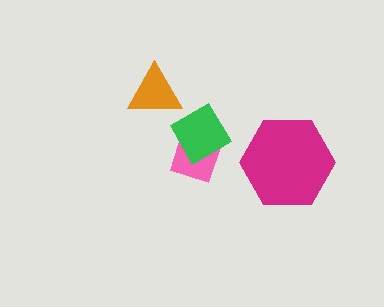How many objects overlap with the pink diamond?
1 object overlaps with the pink diamond.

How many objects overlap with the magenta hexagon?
0 objects overlap with the magenta hexagon.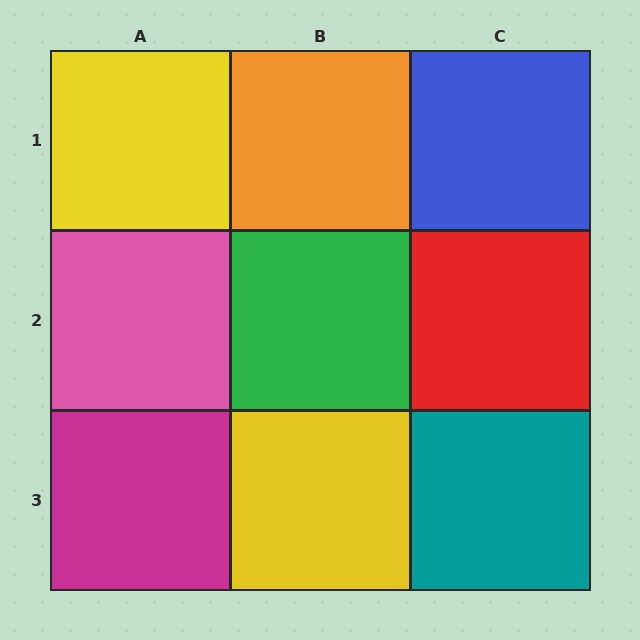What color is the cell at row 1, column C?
Blue.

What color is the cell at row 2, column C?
Red.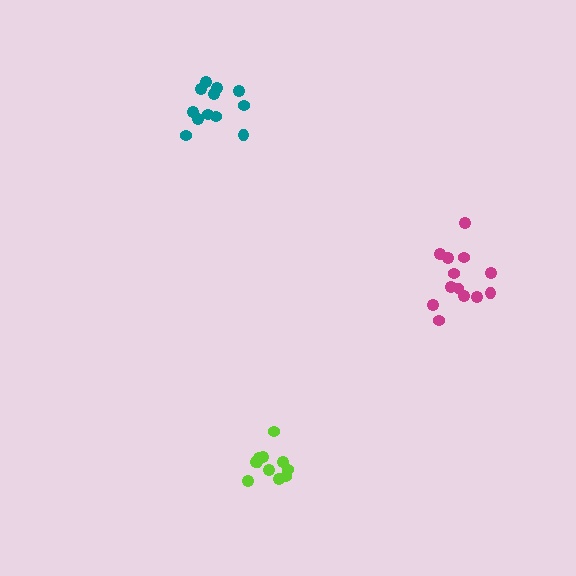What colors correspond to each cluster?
The clusters are colored: teal, magenta, lime.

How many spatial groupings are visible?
There are 3 spatial groupings.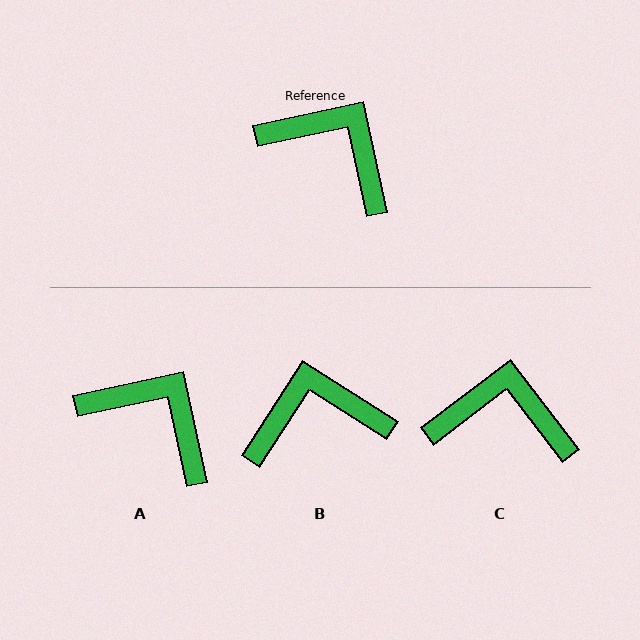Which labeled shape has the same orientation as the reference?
A.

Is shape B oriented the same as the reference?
No, it is off by about 45 degrees.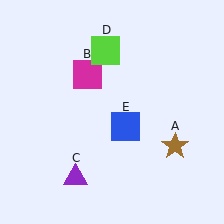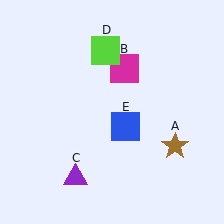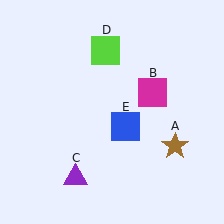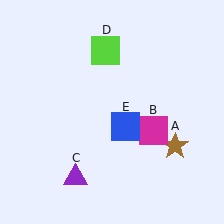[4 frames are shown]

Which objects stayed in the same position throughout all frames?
Brown star (object A) and purple triangle (object C) and lime square (object D) and blue square (object E) remained stationary.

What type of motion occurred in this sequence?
The magenta square (object B) rotated clockwise around the center of the scene.